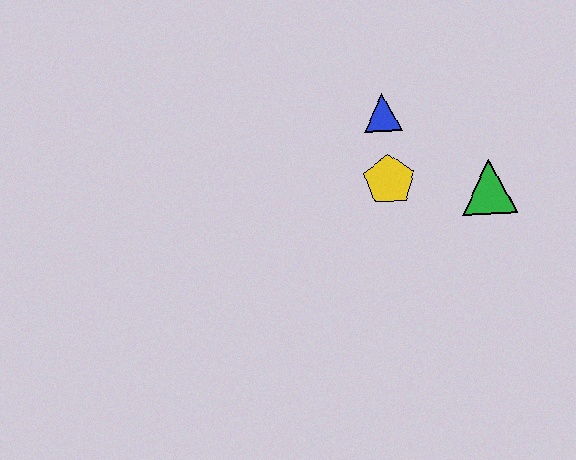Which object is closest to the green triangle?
The yellow pentagon is closest to the green triangle.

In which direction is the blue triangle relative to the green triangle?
The blue triangle is to the left of the green triangle.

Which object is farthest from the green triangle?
The blue triangle is farthest from the green triangle.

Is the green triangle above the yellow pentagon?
No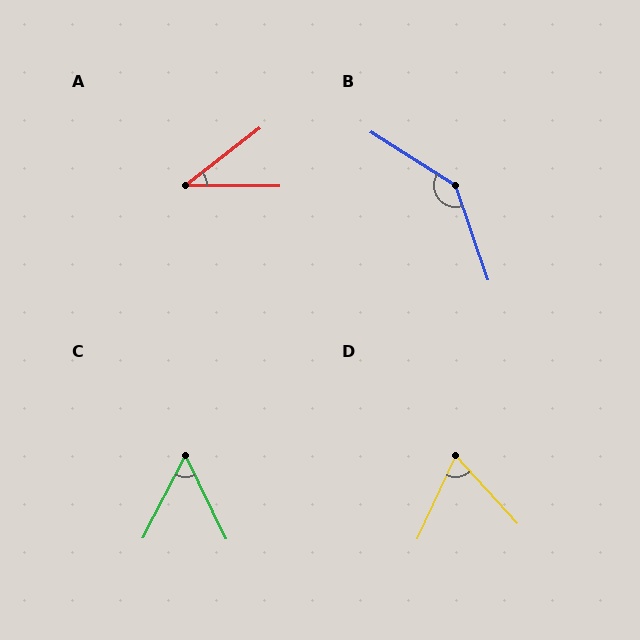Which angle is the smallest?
A, at approximately 38 degrees.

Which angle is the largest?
B, at approximately 142 degrees.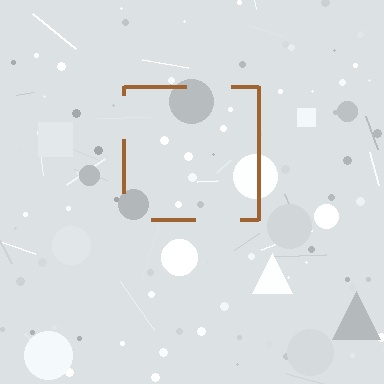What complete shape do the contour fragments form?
The contour fragments form a square.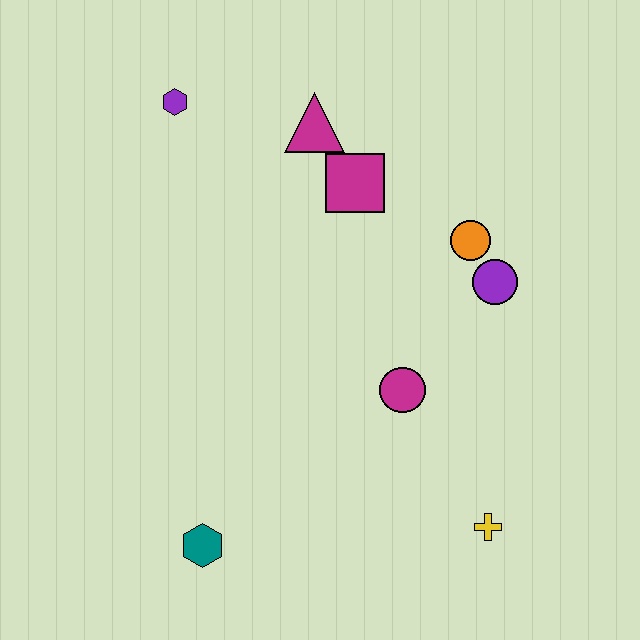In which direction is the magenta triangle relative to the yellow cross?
The magenta triangle is above the yellow cross.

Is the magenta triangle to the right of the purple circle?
No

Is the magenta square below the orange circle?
No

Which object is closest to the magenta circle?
The purple circle is closest to the magenta circle.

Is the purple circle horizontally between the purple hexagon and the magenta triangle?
No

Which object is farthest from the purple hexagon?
The yellow cross is farthest from the purple hexagon.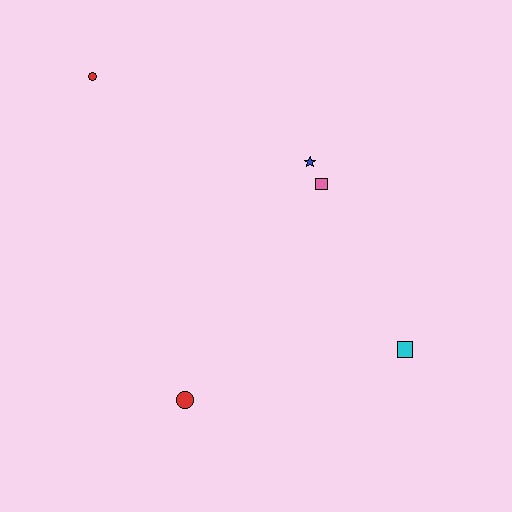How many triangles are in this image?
There are no triangles.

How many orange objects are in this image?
There are no orange objects.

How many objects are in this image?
There are 5 objects.